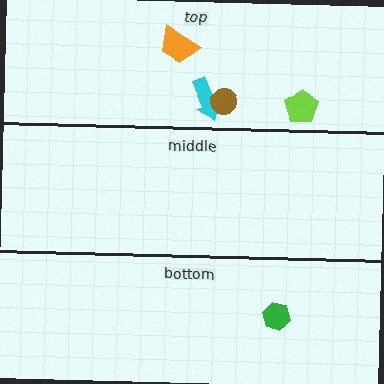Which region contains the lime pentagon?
The top region.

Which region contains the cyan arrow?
The top region.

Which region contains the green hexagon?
The bottom region.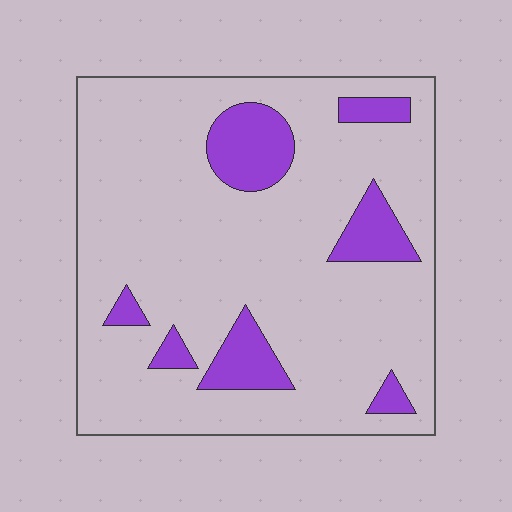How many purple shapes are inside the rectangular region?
7.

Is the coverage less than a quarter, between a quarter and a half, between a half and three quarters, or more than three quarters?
Less than a quarter.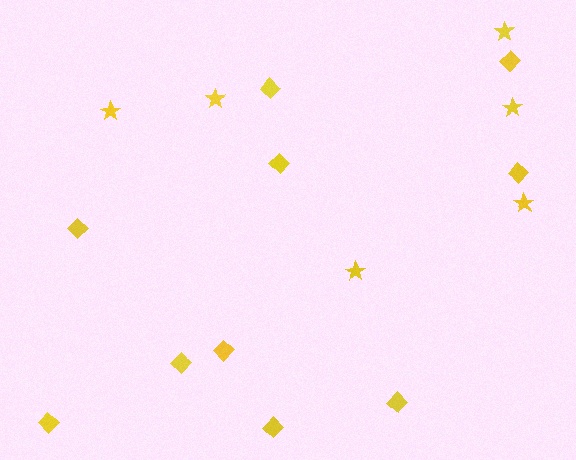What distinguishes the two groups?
There are 2 groups: one group of stars (6) and one group of diamonds (10).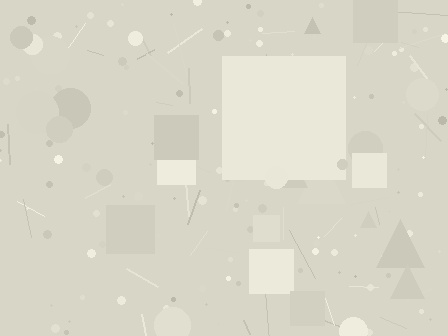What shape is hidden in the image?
A square is hidden in the image.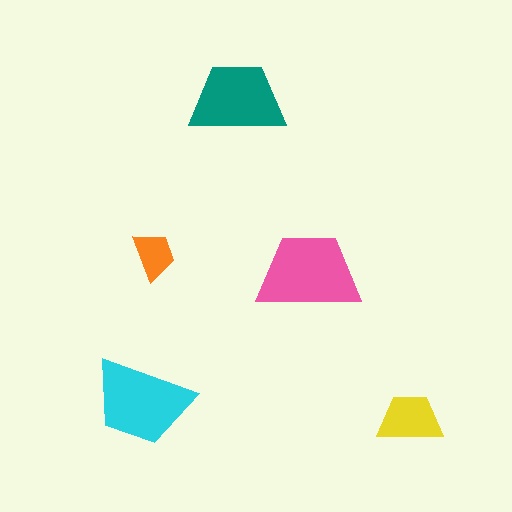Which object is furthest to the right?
The yellow trapezoid is rightmost.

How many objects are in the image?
There are 5 objects in the image.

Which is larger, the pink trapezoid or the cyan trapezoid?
The pink one.